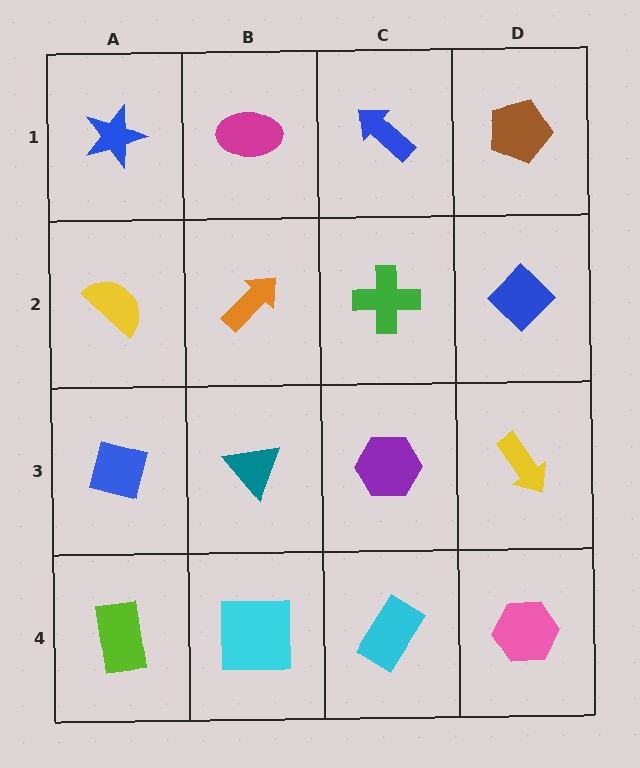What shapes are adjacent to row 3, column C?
A green cross (row 2, column C), a cyan rectangle (row 4, column C), a teal triangle (row 3, column B), a yellow arrow (row 3, column D).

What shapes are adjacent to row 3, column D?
A blue diamond (row 2, column D), a pink hexagon (row 4, column D), a purple hexagon (row 3, column C).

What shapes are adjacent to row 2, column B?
A magenta ellipse (row 1, column B), a teal triangle (row 3, column B), a yellow semicircle (row 2, column A), a green cross (row 2, column C).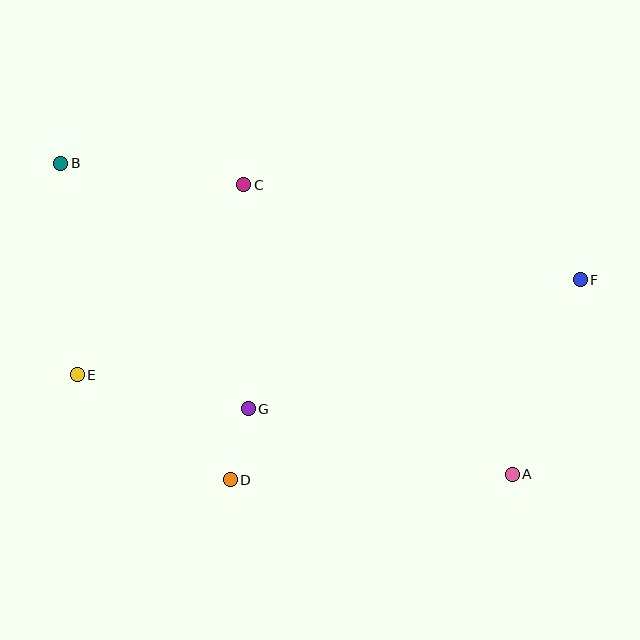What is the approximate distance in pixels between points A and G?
The distance between A and G is approximately 272 pixels.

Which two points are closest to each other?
Points D and G are closest to each other.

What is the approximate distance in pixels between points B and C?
The distance between B and C is approximately 184 pixels.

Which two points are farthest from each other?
Points A and B are farthest from each other.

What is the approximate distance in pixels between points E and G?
The distance between E and G is approximately 174 pixels.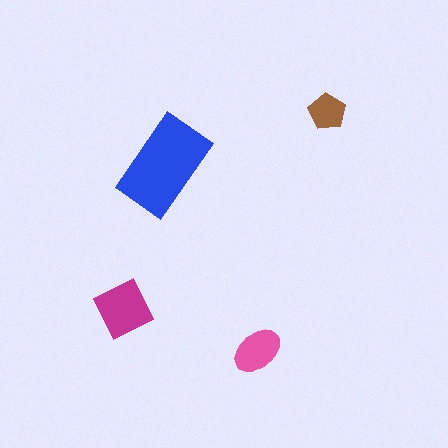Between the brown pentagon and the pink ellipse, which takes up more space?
The pink ellipse.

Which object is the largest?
The blue rectangle.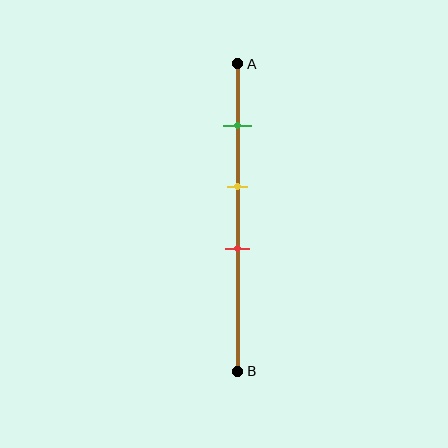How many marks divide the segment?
There are 3 marks dividing the segment.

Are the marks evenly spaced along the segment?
Yes, the marks are approximately evenly spaced.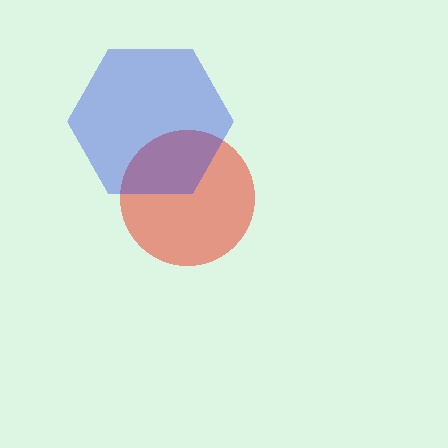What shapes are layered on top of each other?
The layered shapes are: a red circle, a blue hexagon.